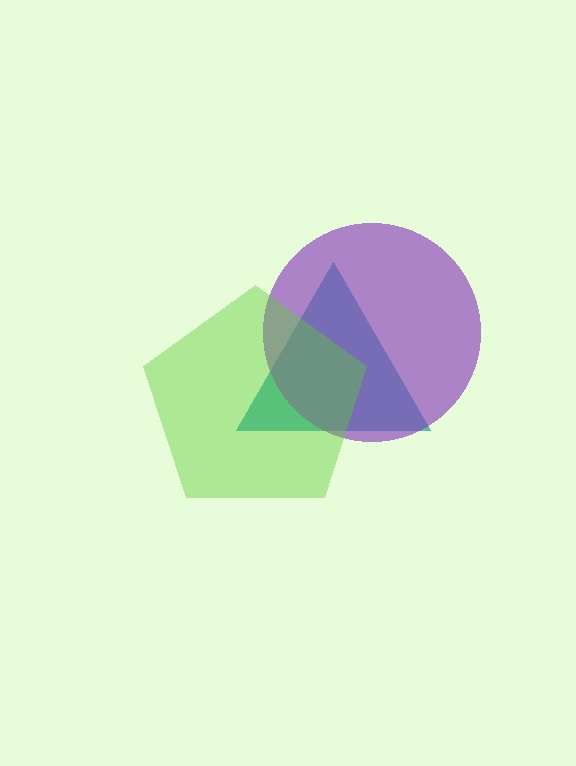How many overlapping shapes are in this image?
There are 3 overlapping shapes in the image.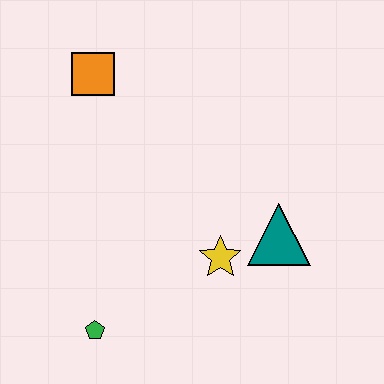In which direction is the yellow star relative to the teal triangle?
The yellow star is to the left of the teal triangle.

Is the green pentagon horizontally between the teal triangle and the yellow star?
No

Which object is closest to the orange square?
The yellow star is closest to the orange square.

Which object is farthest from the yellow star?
The orange square is farthest from the yellow star.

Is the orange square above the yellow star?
Yes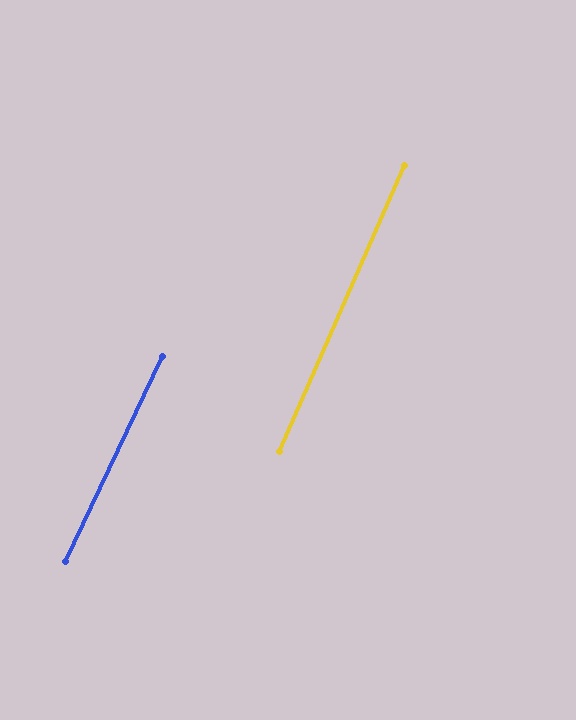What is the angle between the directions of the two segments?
Approximately 2 degrees.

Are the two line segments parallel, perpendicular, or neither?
Parallel — their directions differ by only 1.7°.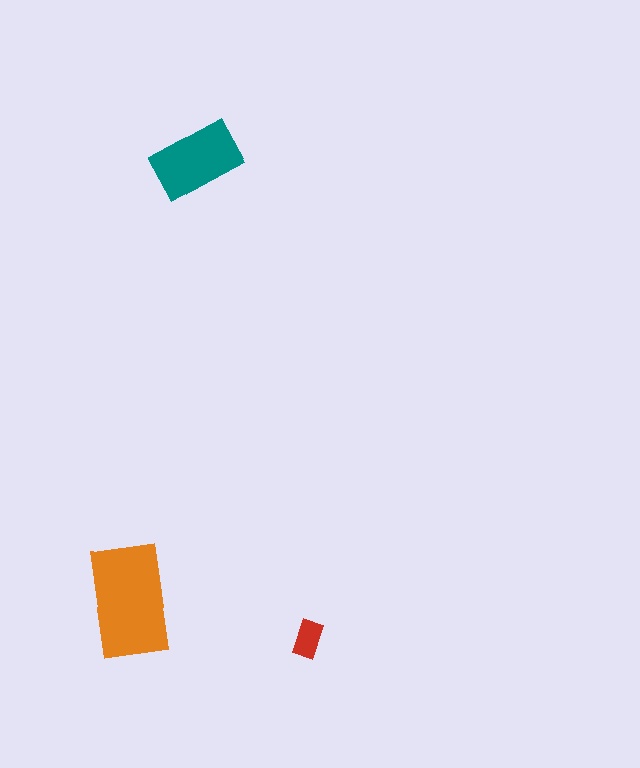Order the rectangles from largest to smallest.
the orange one, the teal one, the red one.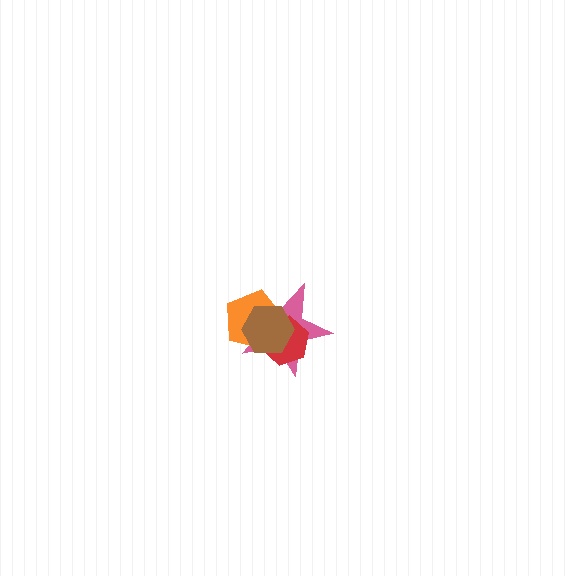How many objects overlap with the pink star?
3 objects overlap with the pink star.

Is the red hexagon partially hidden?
Yes, it is partially covered by another shape.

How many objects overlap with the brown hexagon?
3 objects overlap with the brown hexagon.